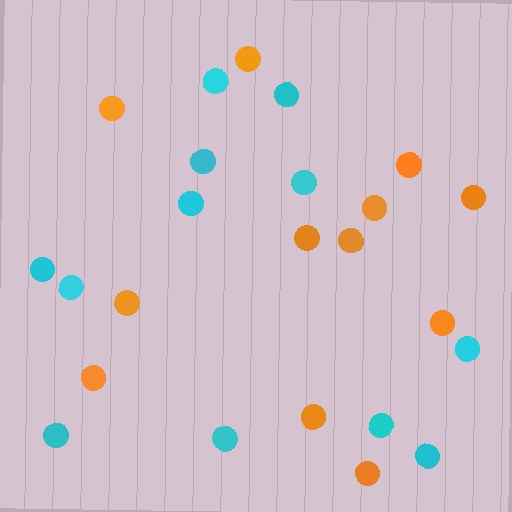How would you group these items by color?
There are 2 groups: one group of cyan circles (12) and one group of orange circles (12).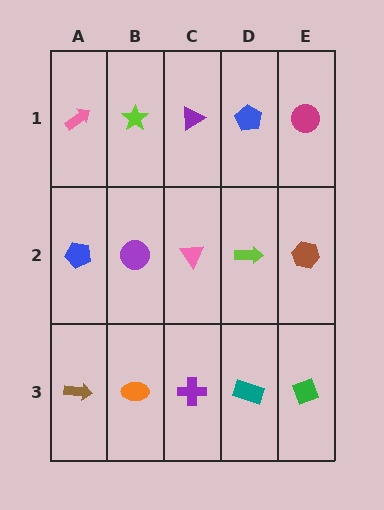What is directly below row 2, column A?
A brown arrow.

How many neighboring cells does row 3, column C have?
3.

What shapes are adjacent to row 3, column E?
A brown hexagon (row 2, column E), a teal rectangle (row 3, column D).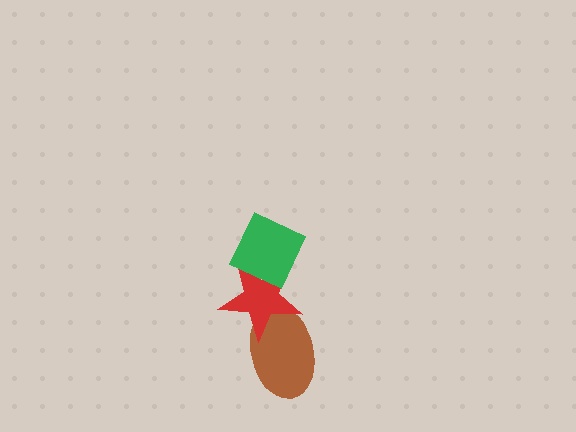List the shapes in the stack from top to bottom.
From top to bottom: the green diamond, the red star, the brown ellipse.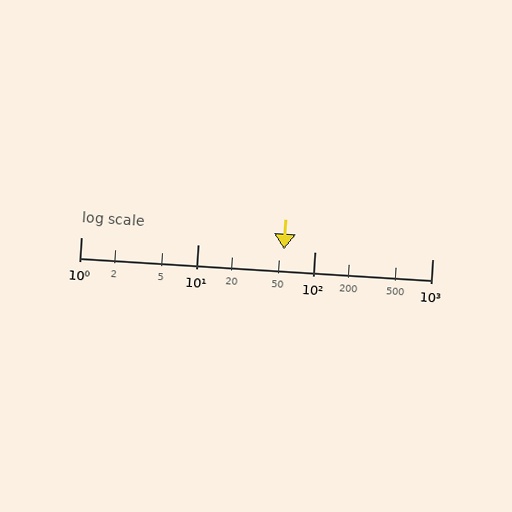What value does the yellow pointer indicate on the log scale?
The pointer indicates approximately 54.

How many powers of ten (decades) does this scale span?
The scale spans 3 decades, from 1 to 1000.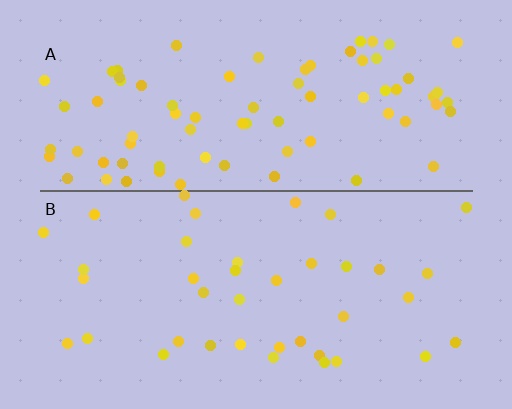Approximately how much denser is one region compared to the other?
Approximately 2.0× — region A over region B.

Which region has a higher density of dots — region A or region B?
A (the top).